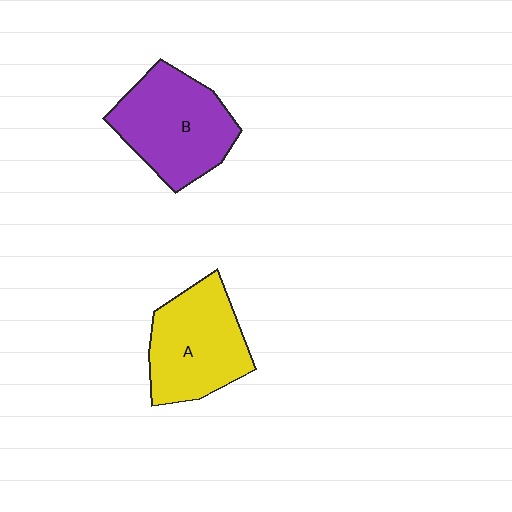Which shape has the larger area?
Shape B (purple).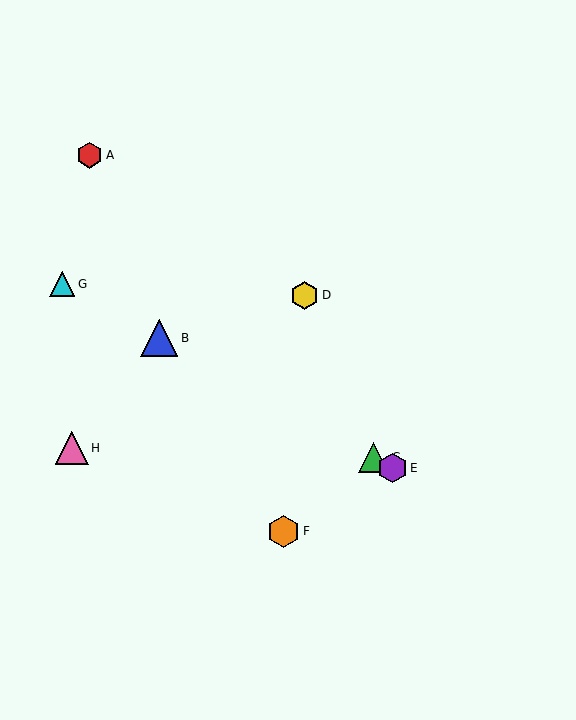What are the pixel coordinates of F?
Object F is at (284, 531).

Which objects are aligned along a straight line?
Objects B, C, E, G are aligned along a straight line.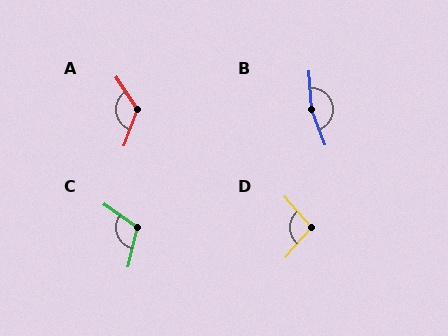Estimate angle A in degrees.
Approximately 126 degrees.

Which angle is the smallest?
D, at approximately 98 degrees.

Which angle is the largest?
B, at approximately 163 degrees.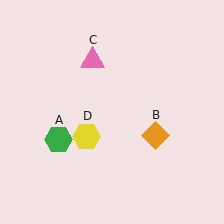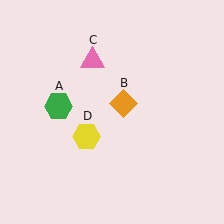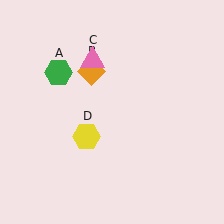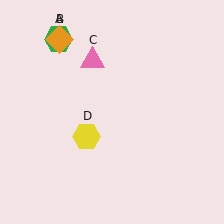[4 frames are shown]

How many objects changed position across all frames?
2 objects changed position: green hexagon (object A), orange diamond (object B).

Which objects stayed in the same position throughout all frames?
Pink triangle (object C) and yellow hexagon (object D) remained stationary.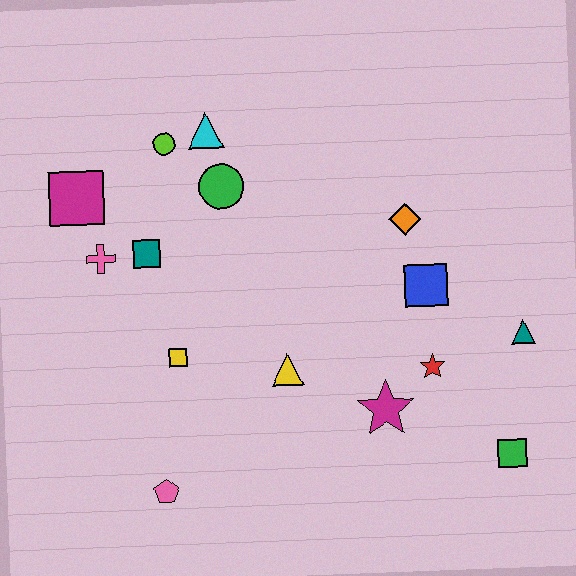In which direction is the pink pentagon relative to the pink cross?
The pink pentagon is below the pink cross.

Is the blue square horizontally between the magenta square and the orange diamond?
No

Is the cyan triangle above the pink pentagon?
Yes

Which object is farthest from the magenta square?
The green square is farthest from the magenta square.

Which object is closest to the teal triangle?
The red star is closest to the teal triangle.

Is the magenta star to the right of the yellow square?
Yes